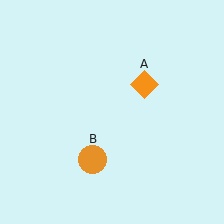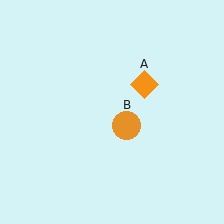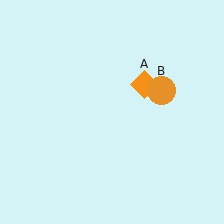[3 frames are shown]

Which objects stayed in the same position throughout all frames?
Orange diamond (object A) remained stationary.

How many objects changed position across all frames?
1 object changed position: orange circle (object B).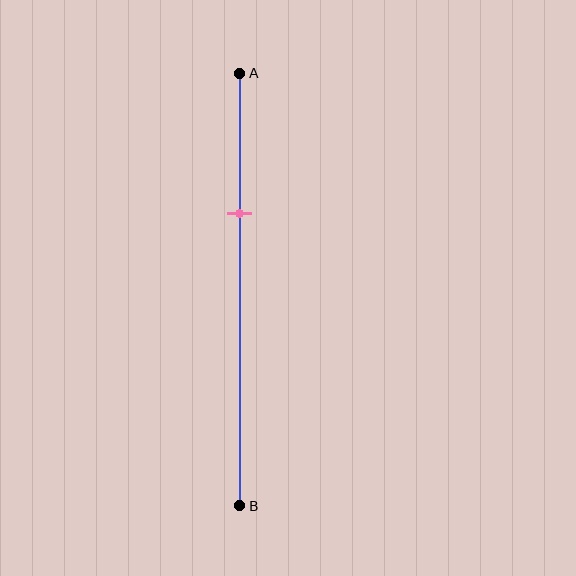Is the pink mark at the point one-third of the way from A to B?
Yes, the mark is approximately at the one-third point.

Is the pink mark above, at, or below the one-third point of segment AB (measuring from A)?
The pink mark is approximately at the one-third point of segment AB.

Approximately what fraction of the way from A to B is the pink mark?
The pink mark is approximately 30% of the way from A to B.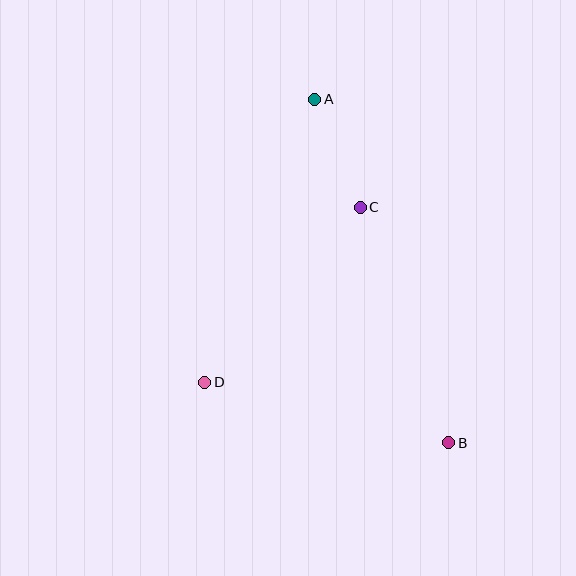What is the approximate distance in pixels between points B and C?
The distance between B and C is approximately 251 pixels.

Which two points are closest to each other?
Points A and C are closest to each other.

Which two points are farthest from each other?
Points A and B are farthest from each other.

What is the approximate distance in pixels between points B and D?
The distance between B and D is approximately 251 pixels.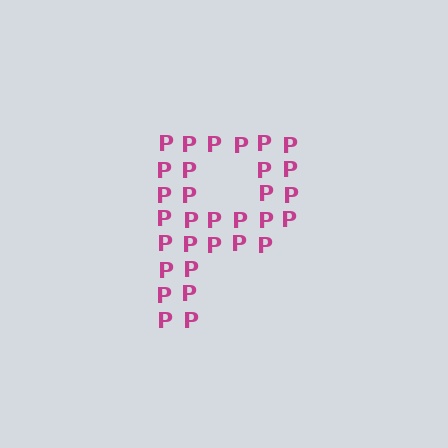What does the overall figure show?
The overall figure shows the letter P.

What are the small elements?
The small elements are letter P's.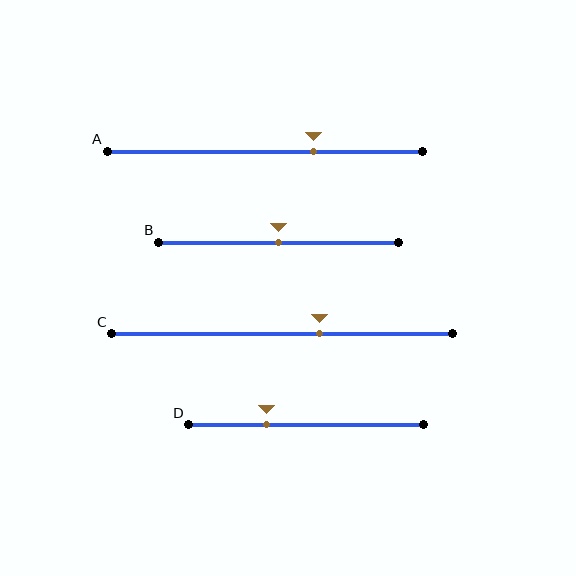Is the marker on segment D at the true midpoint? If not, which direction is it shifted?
No, the marker on segment D is shifted to the left by about 17% of the segment length.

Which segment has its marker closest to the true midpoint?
Segment B has its marker closest to the true midpoint.